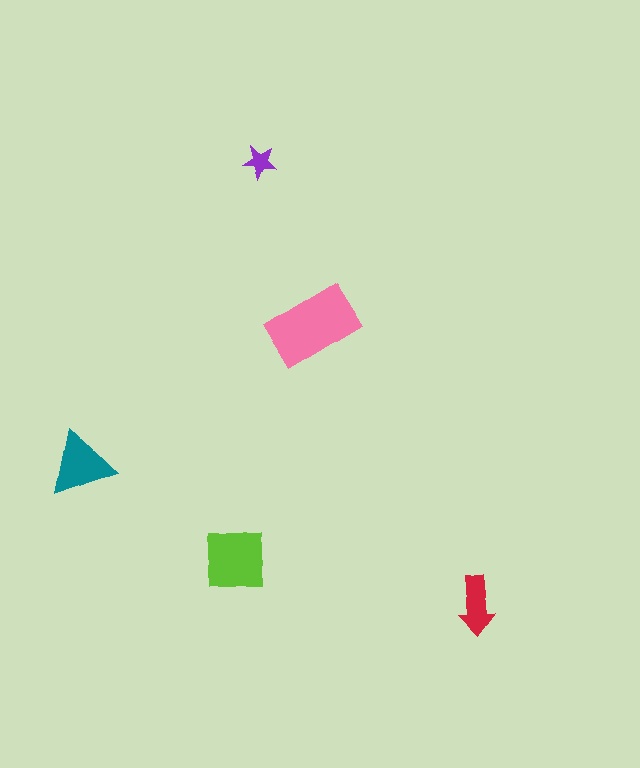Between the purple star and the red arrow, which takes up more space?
The red arrow.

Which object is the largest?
The pink rectangle.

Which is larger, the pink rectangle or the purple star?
The pink rectangle.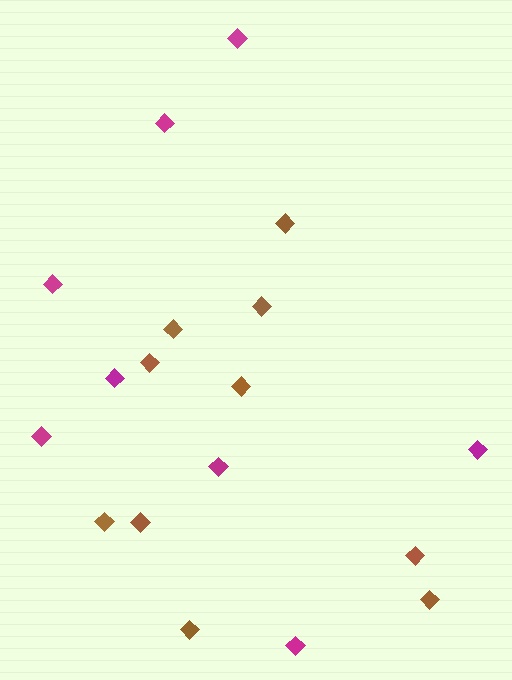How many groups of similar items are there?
There are 2 groups: one group of brown diamonds (10) and one group of magenta diamonds (8).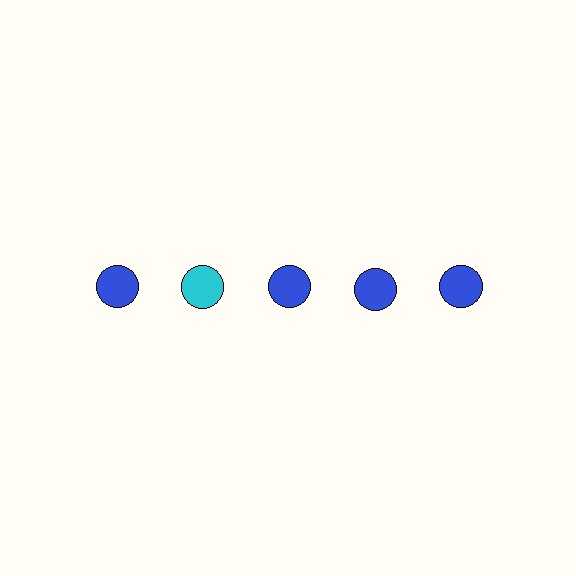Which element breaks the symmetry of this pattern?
The cyan circle in the top row, second from left column breaks the symmetry. All other shapes are blue circles.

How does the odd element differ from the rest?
It has a different color: cyan instead of blue.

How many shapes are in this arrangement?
There are 5 shapes arranged in a grid pattern.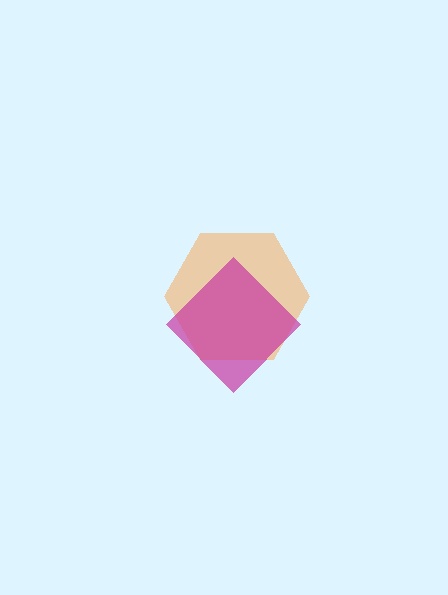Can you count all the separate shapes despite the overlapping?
Yes, there are 2 separate shapes.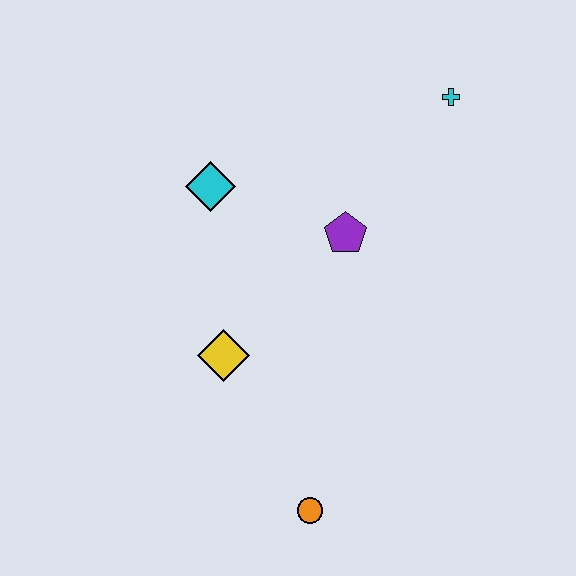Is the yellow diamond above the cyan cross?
No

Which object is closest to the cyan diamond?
The purple pentagon is closest to the cyan diamond.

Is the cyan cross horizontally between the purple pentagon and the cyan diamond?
No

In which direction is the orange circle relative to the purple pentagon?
The orange circle is below the purple pentagon.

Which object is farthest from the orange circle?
The cyan cross is farthest from the orange circle.